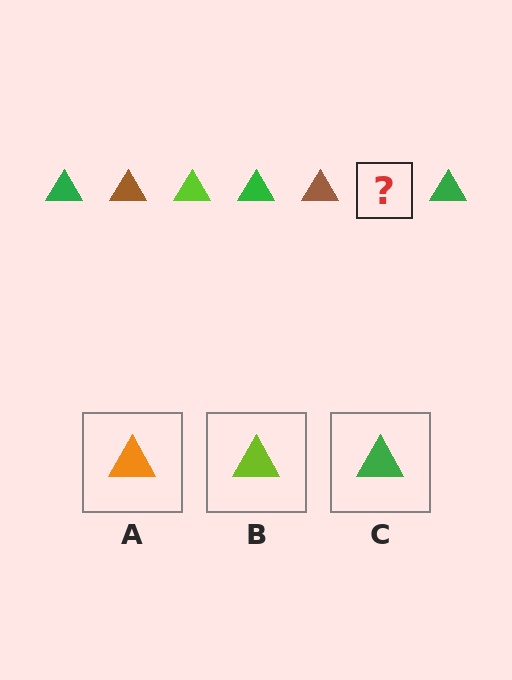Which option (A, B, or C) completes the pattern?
B.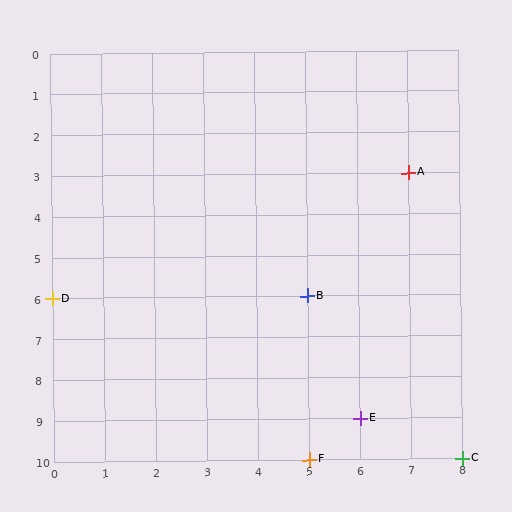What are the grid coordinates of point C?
Point C is at grid coordinates (8, 10).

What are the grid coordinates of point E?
Point E is at grid coordinates (6, 9).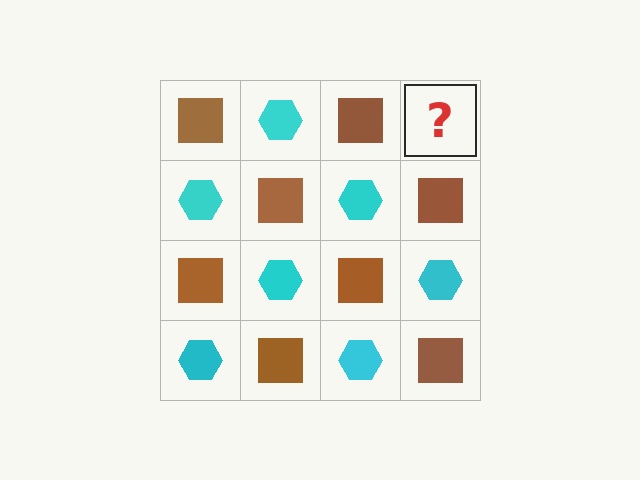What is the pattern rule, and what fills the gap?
The rule is that it alternates brown square and cyan hexagon in a checkerboard pattern. The gap should be filled with a cyan hexagon.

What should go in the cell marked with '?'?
The missing cell should contain a cyan hexagon.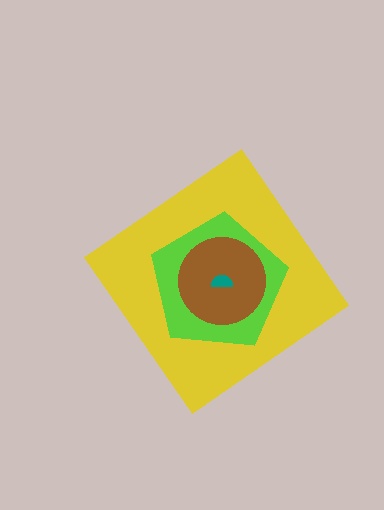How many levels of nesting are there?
4.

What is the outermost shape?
The yellow diamond.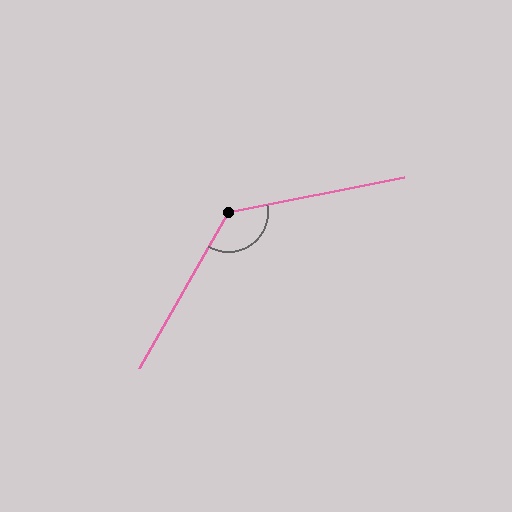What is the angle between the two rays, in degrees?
Approximately 131 degrees.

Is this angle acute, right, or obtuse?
It is obtuse.